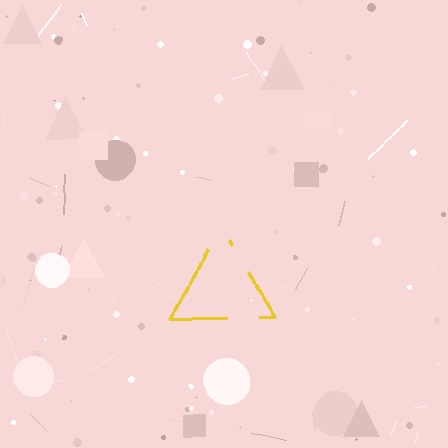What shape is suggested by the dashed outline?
The dashed outline suggests a triangle.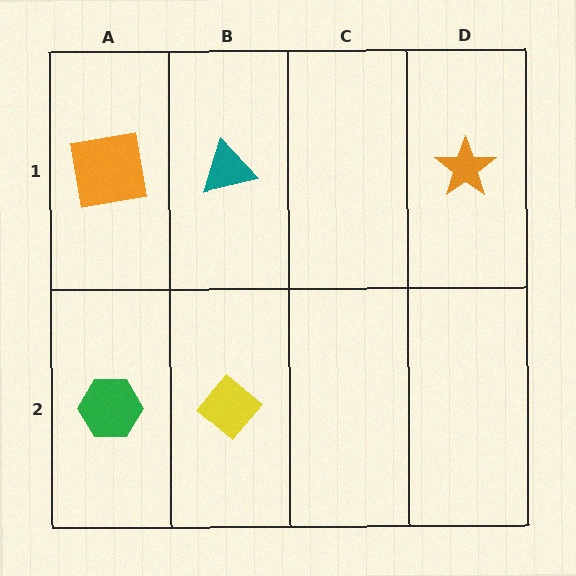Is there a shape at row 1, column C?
No, that cell is empty.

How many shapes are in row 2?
2 shapes.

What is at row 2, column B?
A yellow diamond.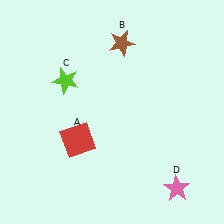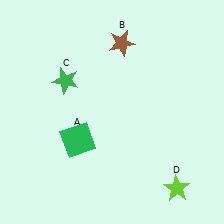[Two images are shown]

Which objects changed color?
A changed from red to green. C changed from lime to green. D changed from pink to lime.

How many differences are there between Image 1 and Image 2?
There are 3 differences between the two images.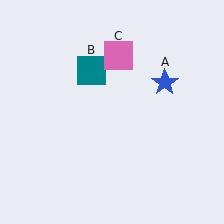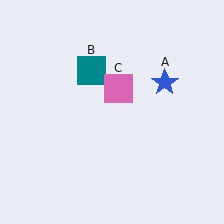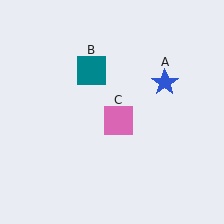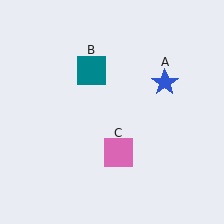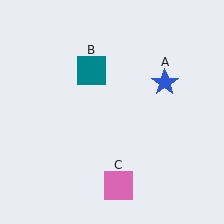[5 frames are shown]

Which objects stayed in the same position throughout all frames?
Blue star (object A) and teal square (object B) remained stationary.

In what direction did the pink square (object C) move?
The pink square (object C) moved down.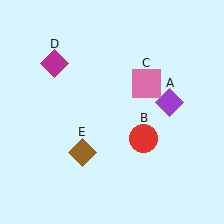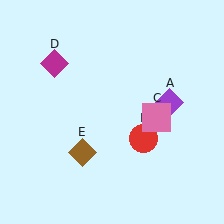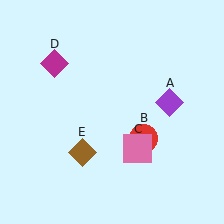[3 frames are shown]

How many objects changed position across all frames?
1 object changed position: pink square (object C).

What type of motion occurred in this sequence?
The pink square (object C) rotated clockwise around the center of the scene.